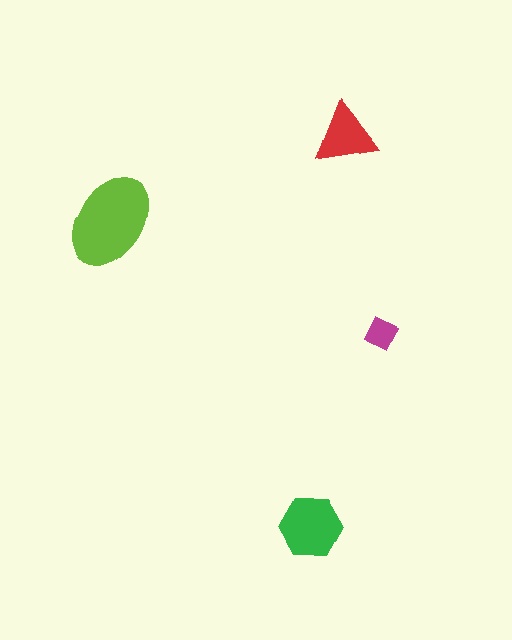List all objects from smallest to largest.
The magenta diamond, the red triangle, the green hexagon, the lime ellipse.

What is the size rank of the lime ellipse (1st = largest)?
1st.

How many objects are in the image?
There are 4 objects in the image.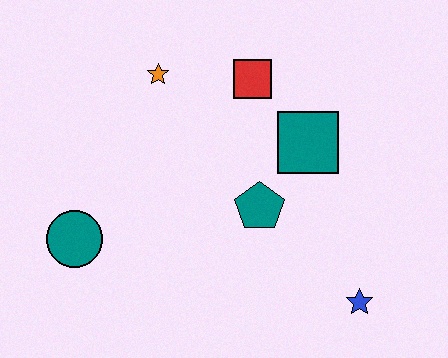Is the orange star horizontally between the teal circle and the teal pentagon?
Yes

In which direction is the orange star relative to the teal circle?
The orange star is above the teal circle.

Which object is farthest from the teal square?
The teal circle is farthest from the teal square.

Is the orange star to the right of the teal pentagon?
No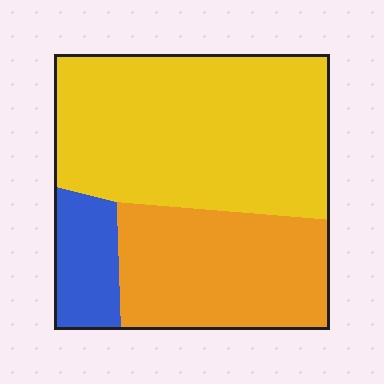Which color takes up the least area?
Blue, at roughly 10%.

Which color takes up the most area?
Yellow, at roughly 55%.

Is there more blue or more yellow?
Yellow.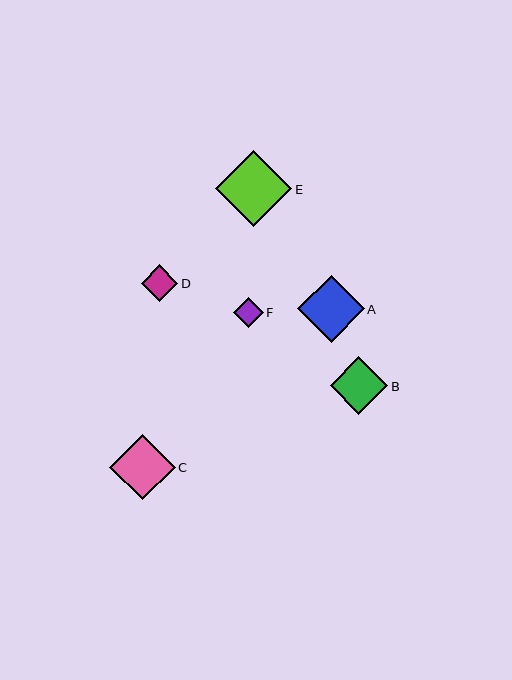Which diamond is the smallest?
Diamond F is the smallest with a size of approximately 30 pixels.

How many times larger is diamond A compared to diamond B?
Diamond A is approximately 1.2 times the size of diamond B.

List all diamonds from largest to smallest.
From largest to smallest: E, A, C, B, D, F.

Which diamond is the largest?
Diamond E is the largest with a size of approximately 76 pixels.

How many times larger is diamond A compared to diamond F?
Diamond A is approximately 2.2 times the size of diamond F.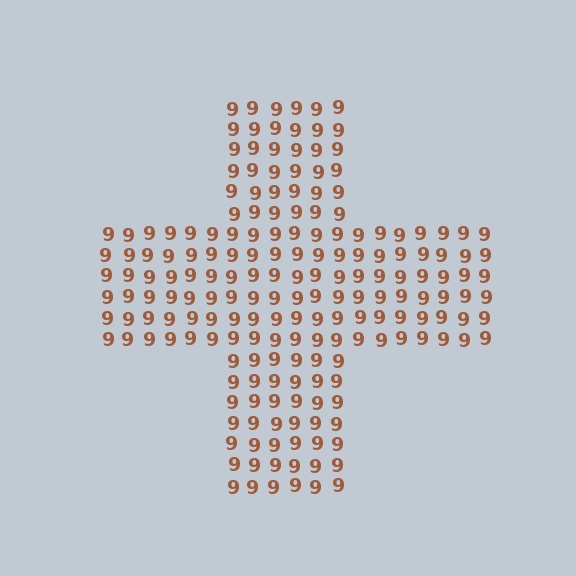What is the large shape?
The large shape is a cross.